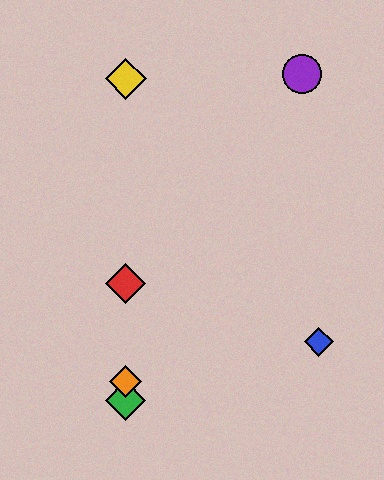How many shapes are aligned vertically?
4 shapes (the red diamond, the green diamond, the yellow diamond, the orange diamond) are aligned vertically.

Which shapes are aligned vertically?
The red diamond, the green diamond, the yellow diamond, the orange diamond are aligned vertically.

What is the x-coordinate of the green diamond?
The green diamond is at x≈126.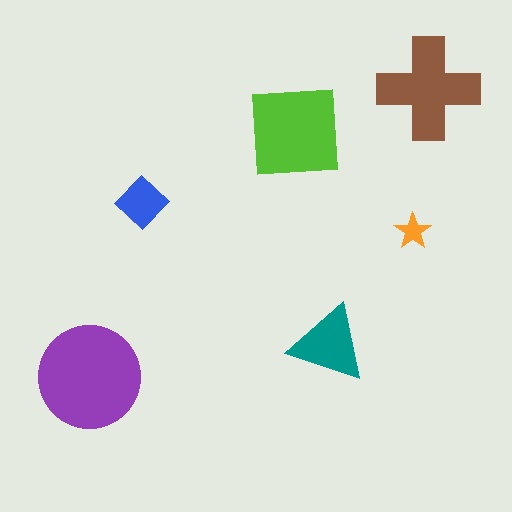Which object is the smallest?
The orange star.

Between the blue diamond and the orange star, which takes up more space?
The blue diamond.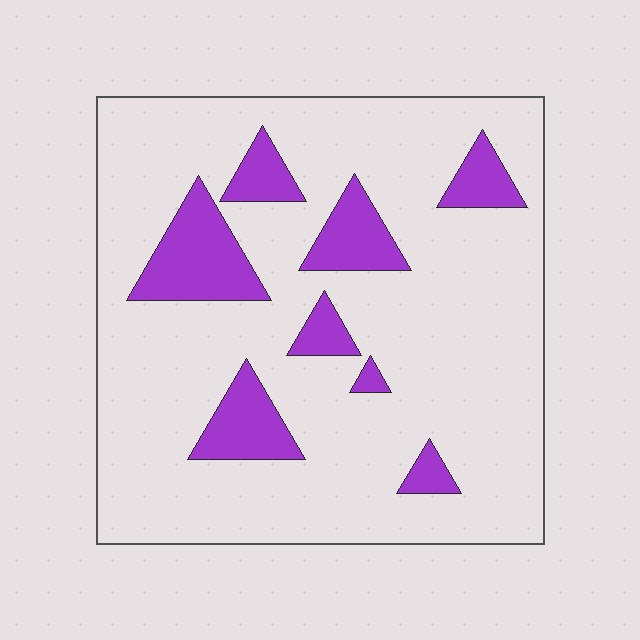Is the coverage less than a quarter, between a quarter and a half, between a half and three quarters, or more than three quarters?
Less than a quarter.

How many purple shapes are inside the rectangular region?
8.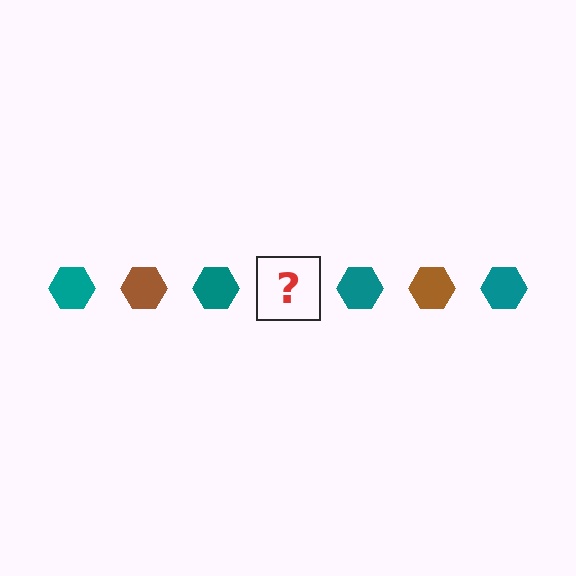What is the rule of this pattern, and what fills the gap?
The rule is that the pattern cycles through teal, brown hexagons. The gap should be filled with a brown hexagon.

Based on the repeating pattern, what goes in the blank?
The blank should be a brown hexagon.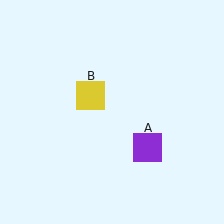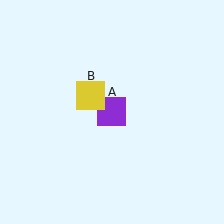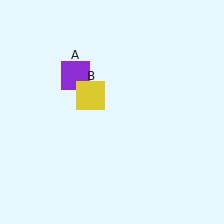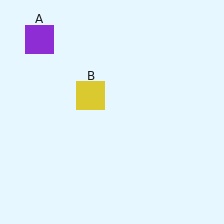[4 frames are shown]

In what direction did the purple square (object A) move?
The purple square (object A) moved up and to the left.